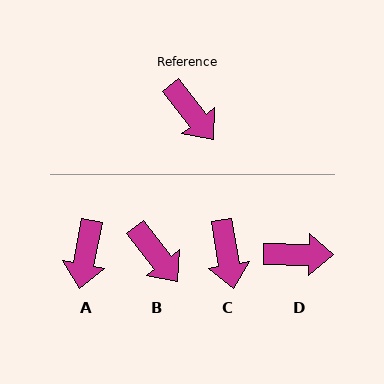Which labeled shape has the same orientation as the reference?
B.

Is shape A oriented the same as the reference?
No, it is off by about 49 degrees.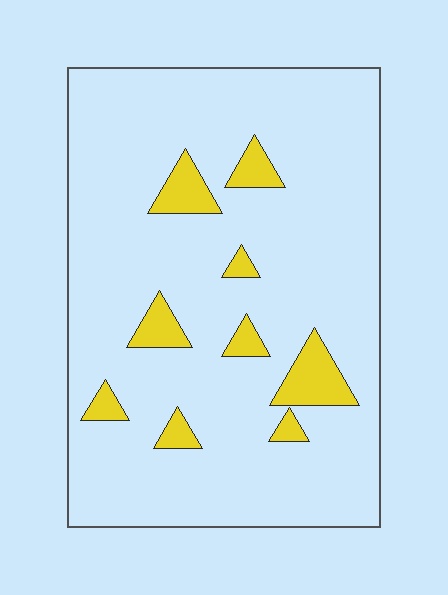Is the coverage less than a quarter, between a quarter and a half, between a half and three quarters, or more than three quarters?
Less than a quarter.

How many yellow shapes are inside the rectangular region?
9.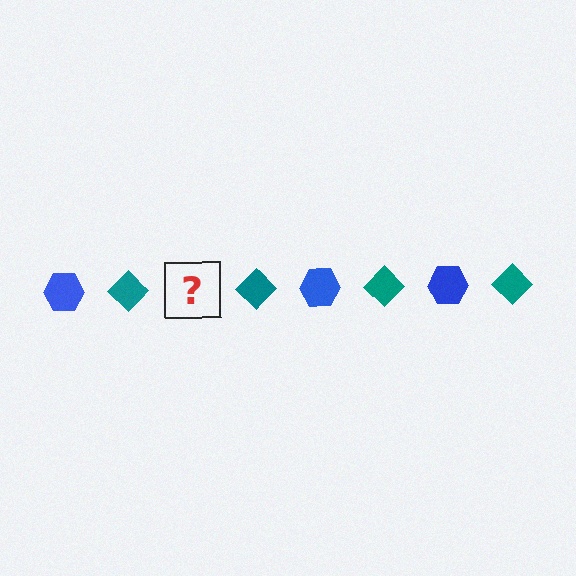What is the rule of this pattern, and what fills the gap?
The rule is that the pattern alternates between blue hexagon and teal diamond. The gap should be filled with a blue hexagon.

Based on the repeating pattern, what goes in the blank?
The blank should be a blue hexagon.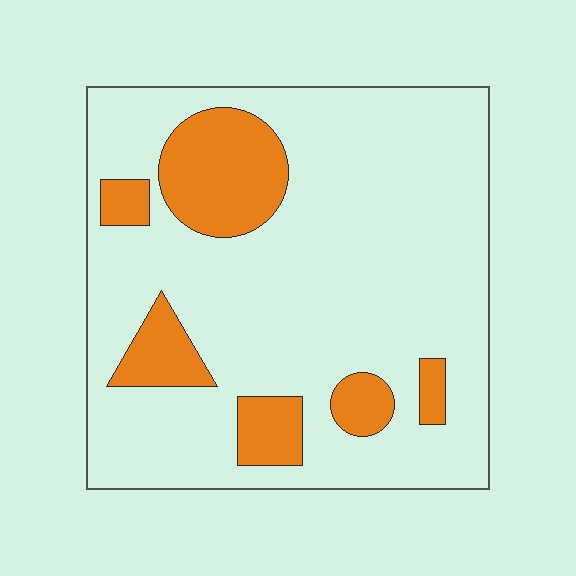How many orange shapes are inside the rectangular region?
6.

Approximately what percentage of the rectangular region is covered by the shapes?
Approximately 20%.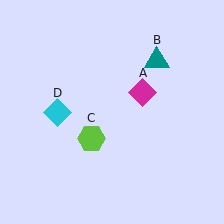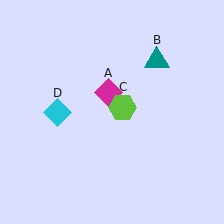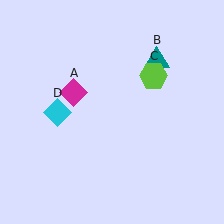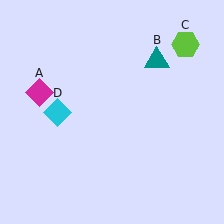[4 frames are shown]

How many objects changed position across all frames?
2 objects changed position: magenta diamond (object A), lime hexagon (object C).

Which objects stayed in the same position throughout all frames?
Teal triangle (object B) and cyan diamond (object D) remained stationary.